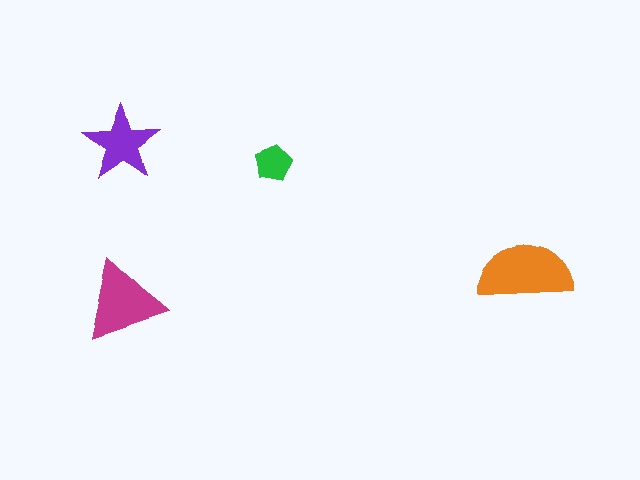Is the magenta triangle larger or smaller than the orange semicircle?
Smaller.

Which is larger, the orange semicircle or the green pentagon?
The orange semicircle.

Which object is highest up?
The purple star is topmost.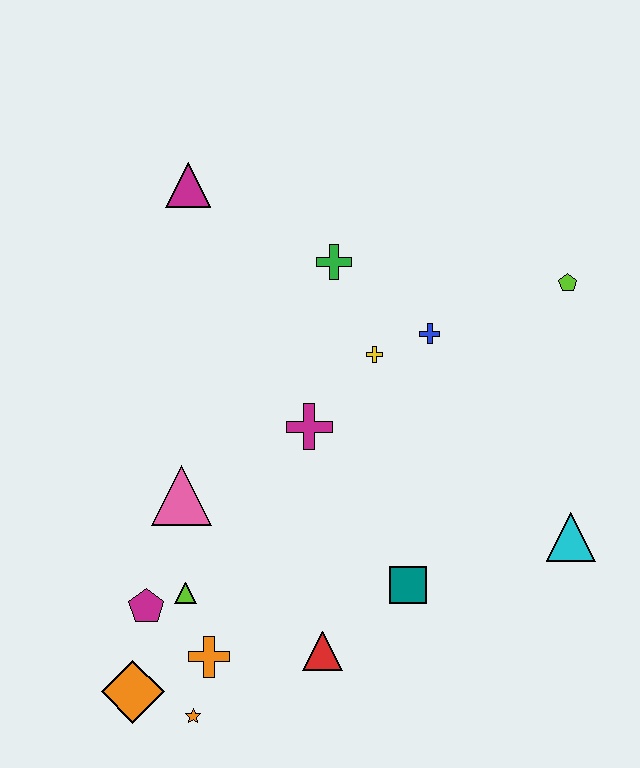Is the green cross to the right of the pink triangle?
Yes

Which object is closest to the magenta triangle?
The green cross is closest to the magenta triangle.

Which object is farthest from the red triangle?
The magenta triangle is farthest from the red triangle.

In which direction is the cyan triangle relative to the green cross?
The cyan triangle is below the green cross.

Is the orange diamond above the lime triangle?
No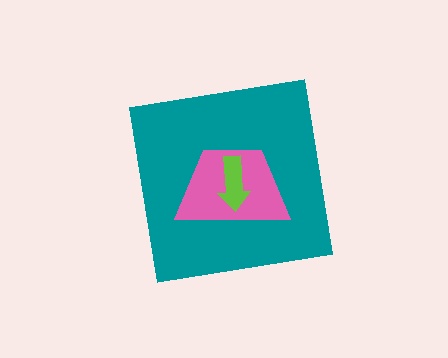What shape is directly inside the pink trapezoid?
The lime arrow.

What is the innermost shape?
The lime arrow.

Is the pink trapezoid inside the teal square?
Yes.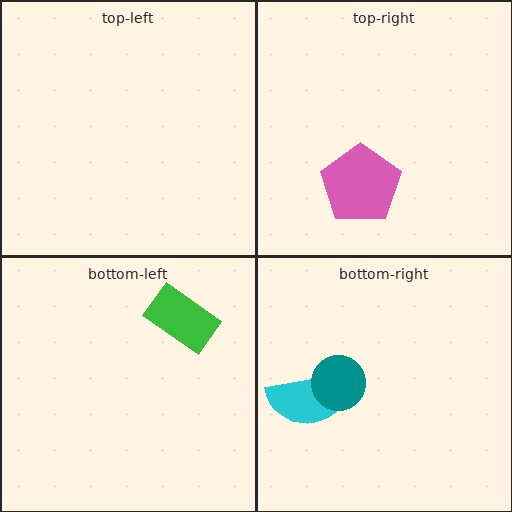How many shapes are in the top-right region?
1.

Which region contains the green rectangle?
The bottom-left region.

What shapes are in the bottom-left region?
The green rectangle.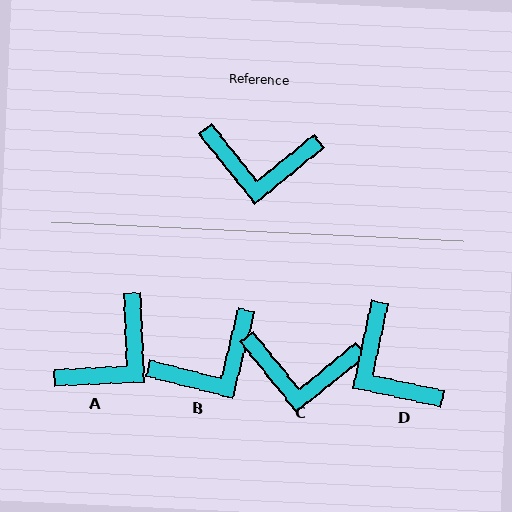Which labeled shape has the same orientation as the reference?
C.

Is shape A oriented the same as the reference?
No, it is off by about 54 degrees.